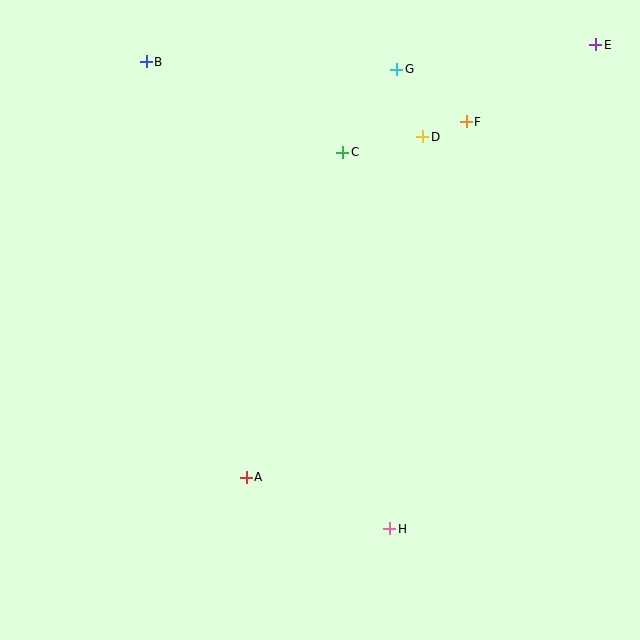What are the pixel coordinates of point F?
Point F is at (466, 122).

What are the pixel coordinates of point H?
Point H is at (390, 529).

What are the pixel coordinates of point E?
Point E is at (596, 45).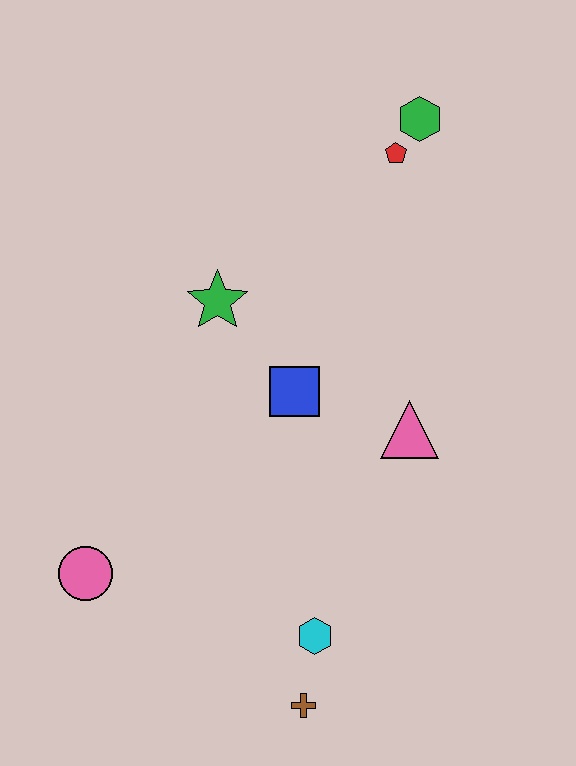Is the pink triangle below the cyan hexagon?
No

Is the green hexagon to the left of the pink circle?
No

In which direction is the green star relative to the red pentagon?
The green star is to the left of the red pentagon.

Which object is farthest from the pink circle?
The green hexagon is farthest from the pink circle.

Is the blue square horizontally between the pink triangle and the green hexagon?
No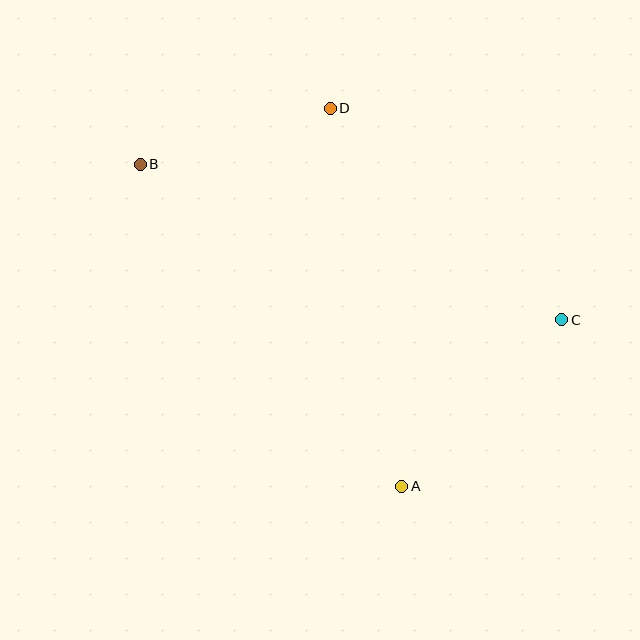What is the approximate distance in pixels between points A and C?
The distance between A and C is approximately 231 pixels.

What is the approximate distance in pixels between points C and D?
The distance between C and D is approximately 314 pixels.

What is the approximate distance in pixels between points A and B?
The distance between A and B is approximately 415 pixels.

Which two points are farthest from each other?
Points B and C are farthest from each other.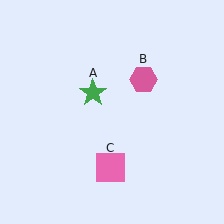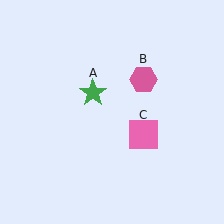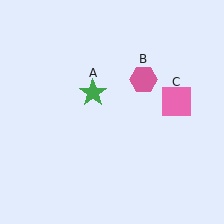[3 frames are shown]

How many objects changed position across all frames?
1 object changed position: pink square (object C).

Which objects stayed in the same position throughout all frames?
Green star (object A) and pink hexagon (object B) remained stationary.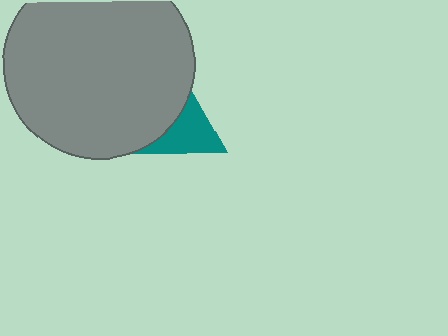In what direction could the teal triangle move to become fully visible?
The teal triangle could move right. That would shift it out from behind the gray circle entirely.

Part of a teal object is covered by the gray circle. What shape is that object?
It is a triangle.